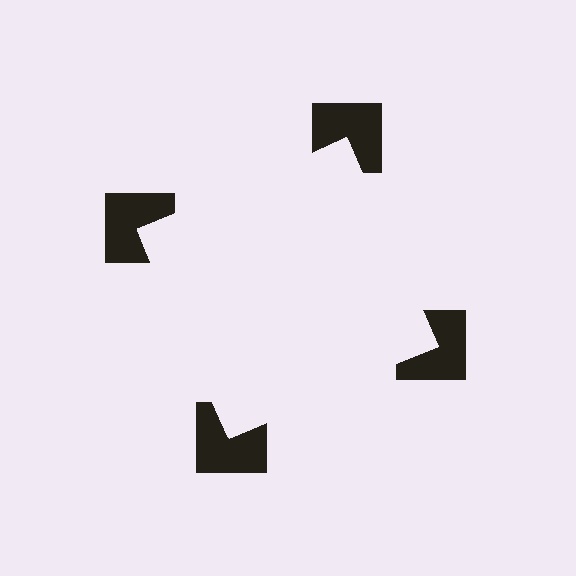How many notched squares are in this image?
There are 4 — one at each vertex of the illusory square.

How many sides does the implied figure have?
4 sides.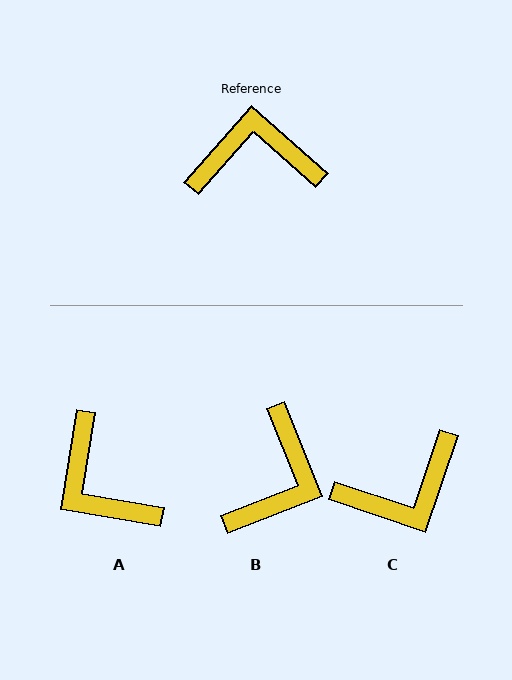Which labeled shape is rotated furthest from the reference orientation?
C, about 157 degrees away.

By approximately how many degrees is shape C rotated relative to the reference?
Approximately 157 degrees clockwise.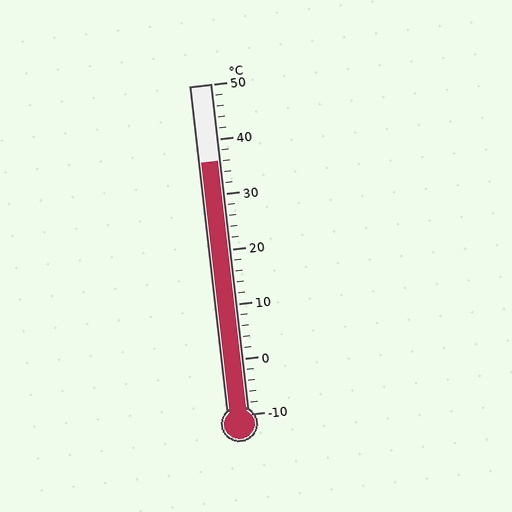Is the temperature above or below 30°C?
The temperature is above 30°C.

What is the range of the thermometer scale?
The thermometer scale ranges from -10°C to 50°C.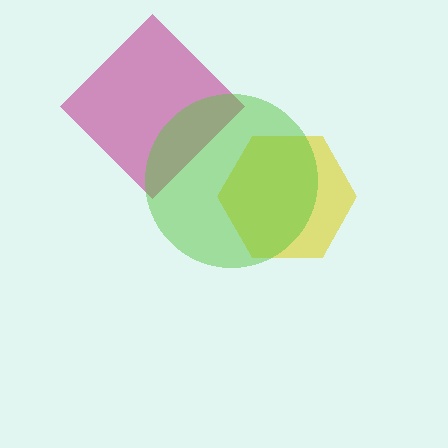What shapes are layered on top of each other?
The layered shapes are: a yellow hexagon, a magenta diamond, a lime circle.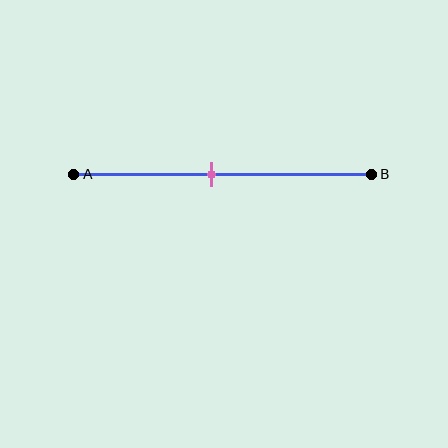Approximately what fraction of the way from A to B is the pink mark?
The pink mark is approximately 45% of the way from A to B.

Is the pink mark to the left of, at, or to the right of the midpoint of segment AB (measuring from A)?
The pink mark is to the left of the midpoint of segment AB.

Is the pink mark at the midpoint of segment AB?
No, the mark is at about 45% from A, not at the 50% midpoint.